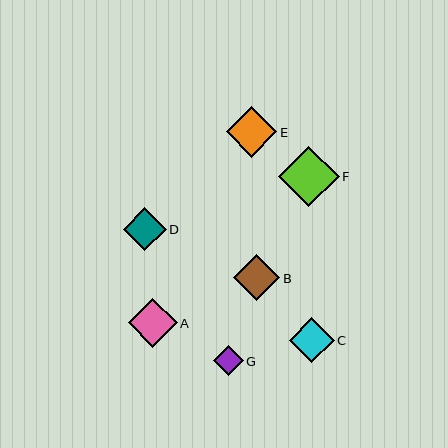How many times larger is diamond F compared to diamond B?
Diamond F is approximately 1.3 times the size of diamond B.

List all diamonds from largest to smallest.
From largest to smallest: F, E, A, B, C, D, G.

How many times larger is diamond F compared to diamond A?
Diamond F is approximately 1.2 times the size of diamond A.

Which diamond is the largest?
Diamond F is the largest with a size of approximately 60 pixels.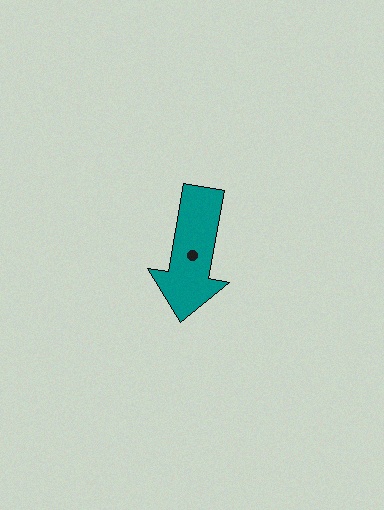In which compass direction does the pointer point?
South.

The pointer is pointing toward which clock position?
Roughly 6 o'clock.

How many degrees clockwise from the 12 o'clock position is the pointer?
Approximately 190 degrees.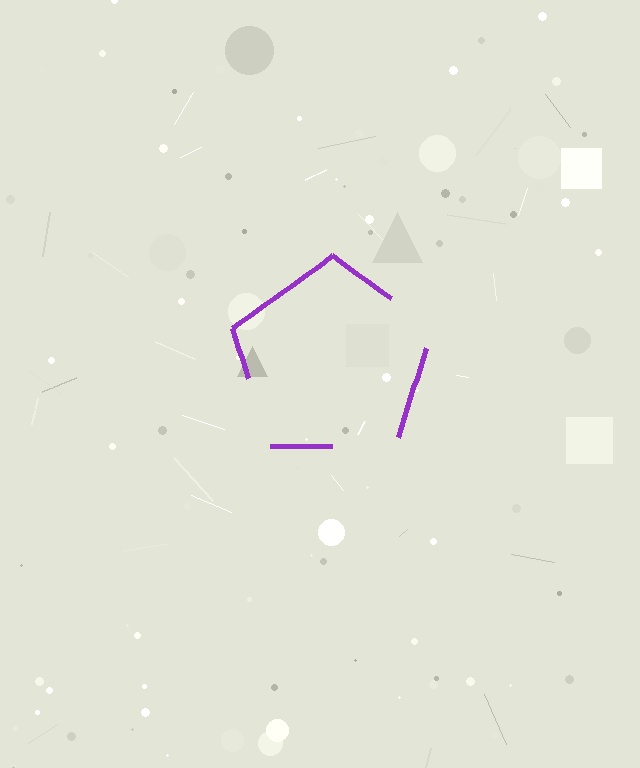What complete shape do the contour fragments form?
The contour fragments form a pentagon.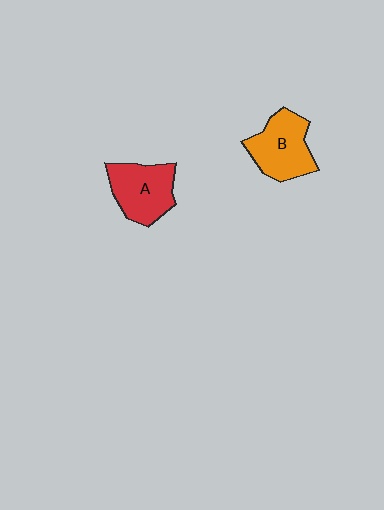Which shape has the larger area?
Shape B (orange).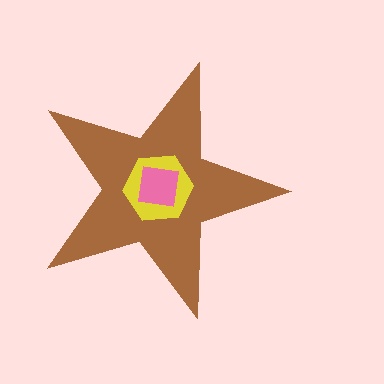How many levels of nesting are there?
3.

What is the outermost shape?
The brown star.